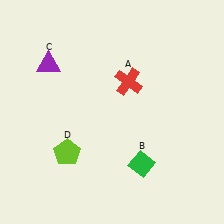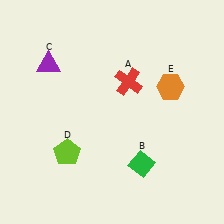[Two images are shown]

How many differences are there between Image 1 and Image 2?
There is 1 difference between the two images.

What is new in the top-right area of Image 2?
An orange hexagon (E) was added in the top-right area of Image 2.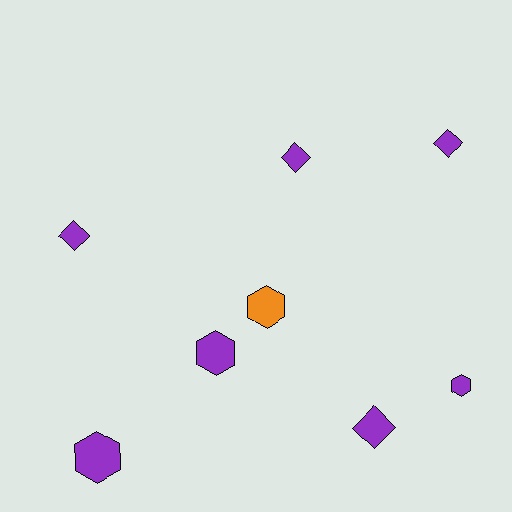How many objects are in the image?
There are 8 objects.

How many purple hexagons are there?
There are 3 purple hexagons.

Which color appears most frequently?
Purple, with 7 objects.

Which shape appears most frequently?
Hexagon, with 4 objects.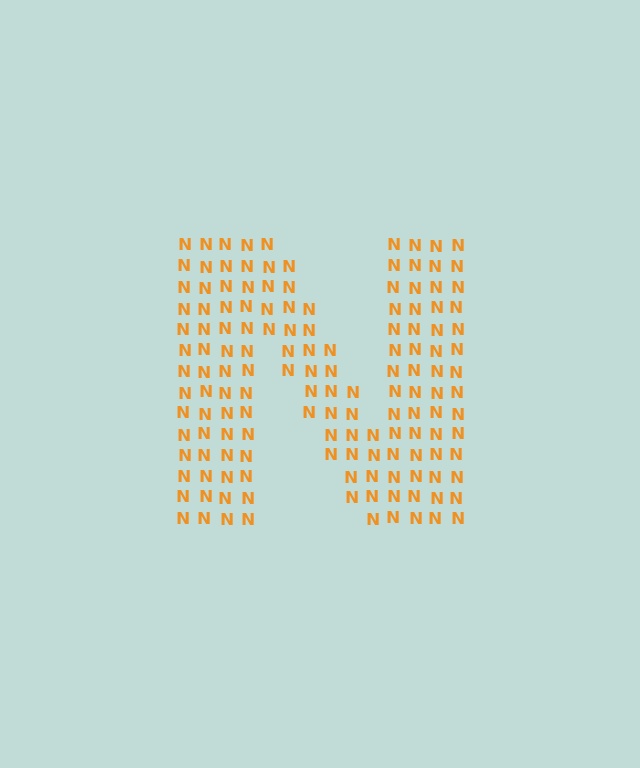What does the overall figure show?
The overall figure shows the letter N.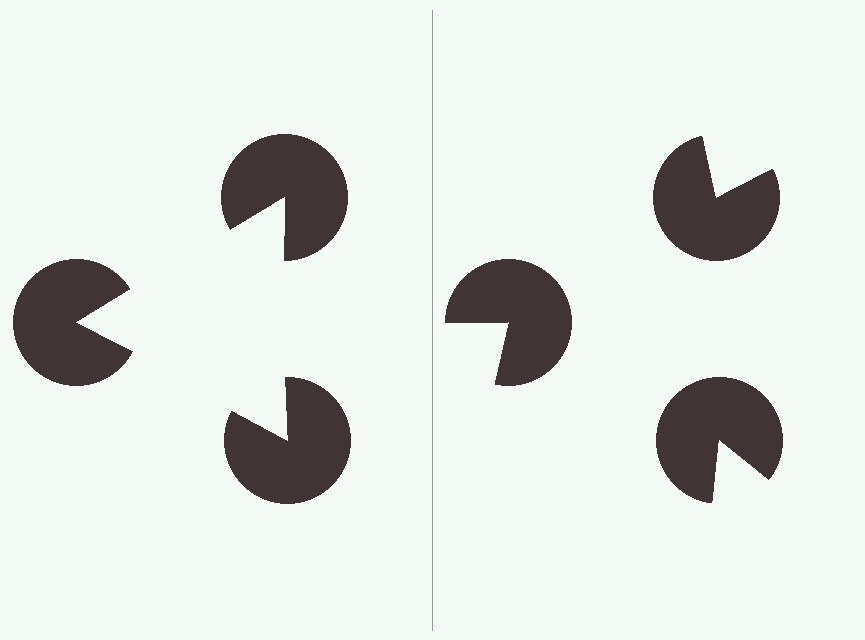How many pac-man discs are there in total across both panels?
6 — 3 on each side.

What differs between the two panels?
The pac-man discs are positioned identically on both sides; only the wedge orientations differ. On the left they align to a triangle; on the right they are misaligned.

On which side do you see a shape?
An illusory triangle appears on the left side. On the right side the wedge cuts are rotated, so no coherent shape forms.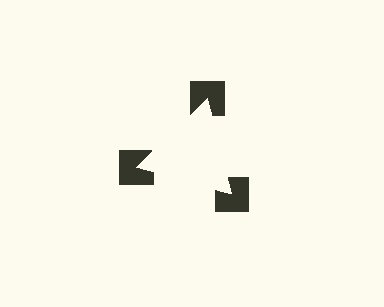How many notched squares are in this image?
There are 3 — one at each vertex of the illusory triangle.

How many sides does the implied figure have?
3 sides.